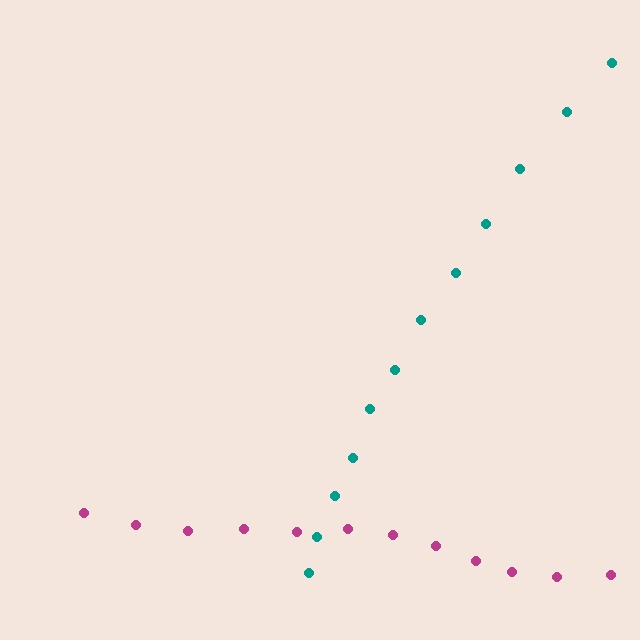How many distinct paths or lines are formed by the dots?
There are 2 distinct paths.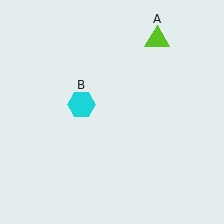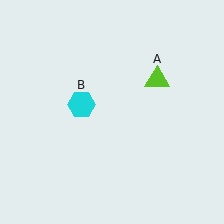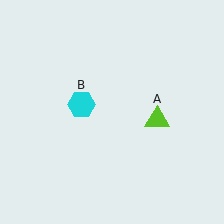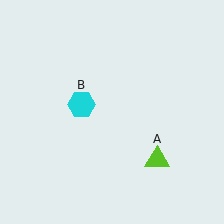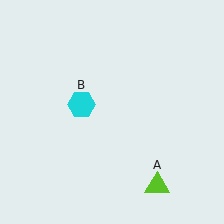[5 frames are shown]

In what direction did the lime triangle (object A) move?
The lime triangle (object A) moved down.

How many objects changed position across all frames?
1 object changed position: lime triangle (object A).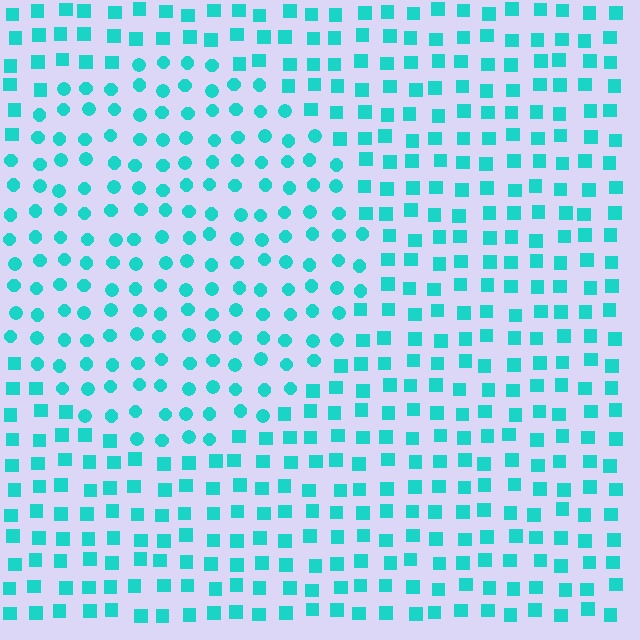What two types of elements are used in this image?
The image uses circles inside the circle region and squares outside it.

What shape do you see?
I see a circle.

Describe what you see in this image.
The image is filled with small cyan elements arranged in a uniform grid. A circle-shaped region contains circles, while the surrounding area contains squares. The boundary is defined purely by the change in element shape.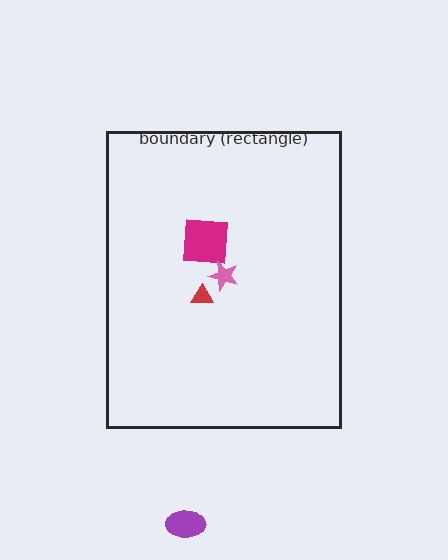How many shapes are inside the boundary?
3 inside, 1 outside.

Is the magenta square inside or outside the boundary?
Inside.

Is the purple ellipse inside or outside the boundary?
Outside.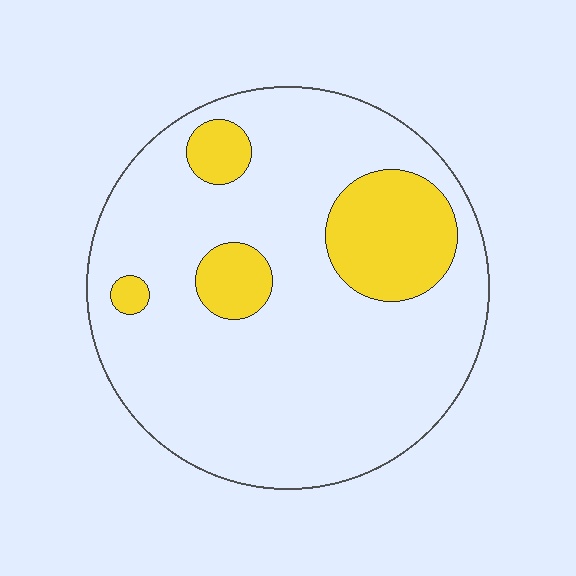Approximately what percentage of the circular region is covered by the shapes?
Approximately 20%.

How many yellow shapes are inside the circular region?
4.